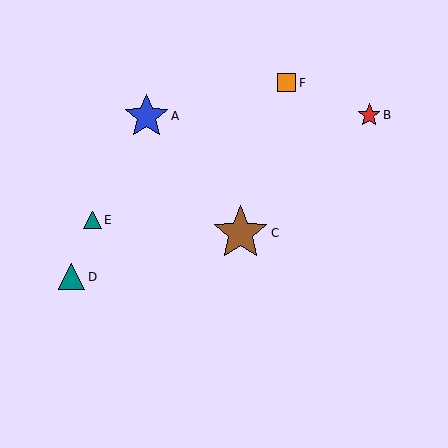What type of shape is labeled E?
Shape E is a teal triangle.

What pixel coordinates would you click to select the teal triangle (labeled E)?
Click at (93, 220) to select the teal triangle E.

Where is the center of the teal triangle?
The center of the teal triangle is at (93, 220).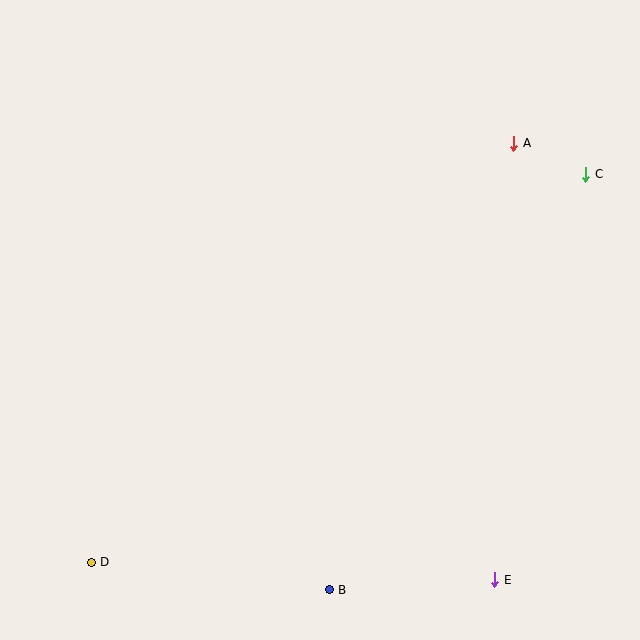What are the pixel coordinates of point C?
Point C is at (586, 174).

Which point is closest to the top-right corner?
Point C is closest to the top-right corner.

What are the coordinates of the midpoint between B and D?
The midpoint between B and D is at (210, 576).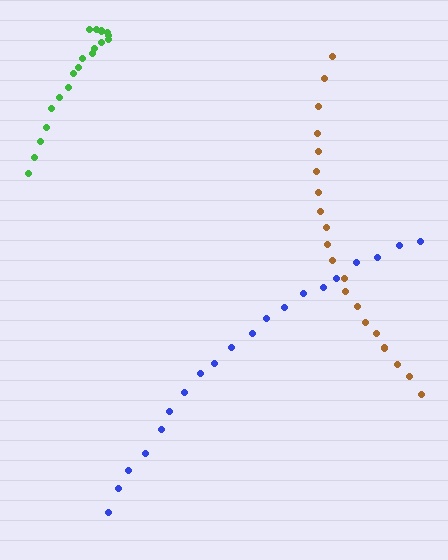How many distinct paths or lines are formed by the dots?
There are 3 distinct paths.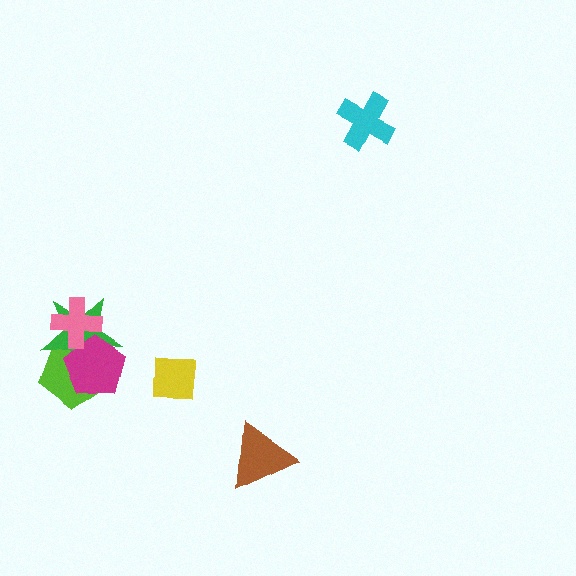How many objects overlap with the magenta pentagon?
3 objects overlap with the magenta pentagon.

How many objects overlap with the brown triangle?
0 objects overlap with the brown triangle.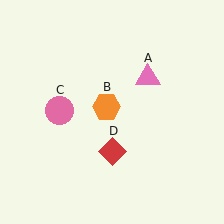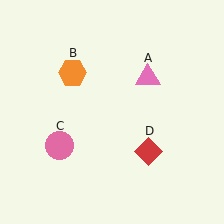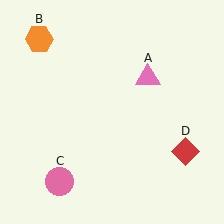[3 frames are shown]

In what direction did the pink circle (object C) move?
The pink circle (object C) moved down.